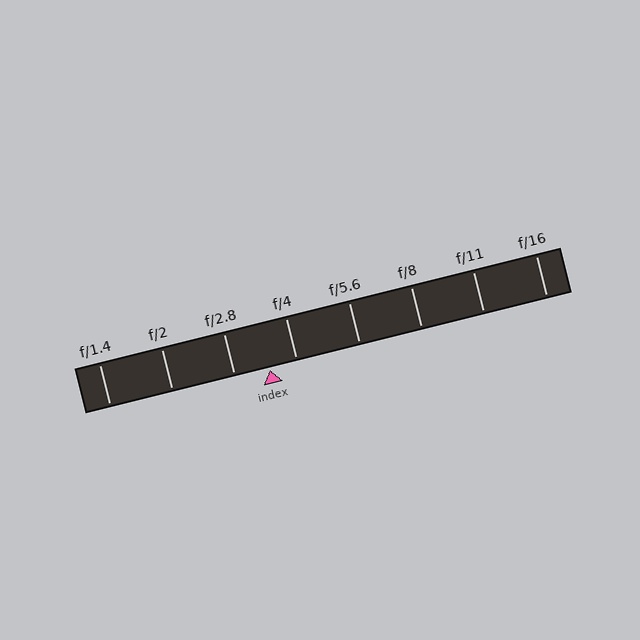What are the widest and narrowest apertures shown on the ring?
The widest aperture shown is f/1.4 and the narrowest is f/16.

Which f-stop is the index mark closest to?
The index mark is closest to f/4.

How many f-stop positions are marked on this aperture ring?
There are 8 f-stop positions marked.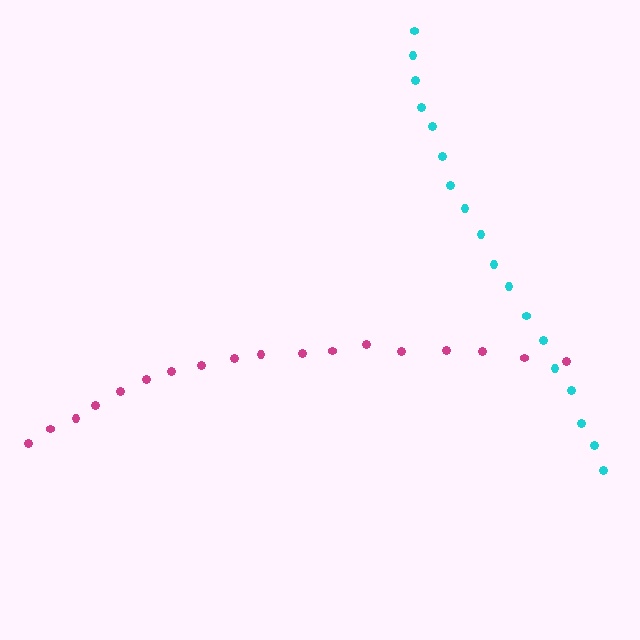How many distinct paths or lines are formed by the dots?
There are 2 distinct paths.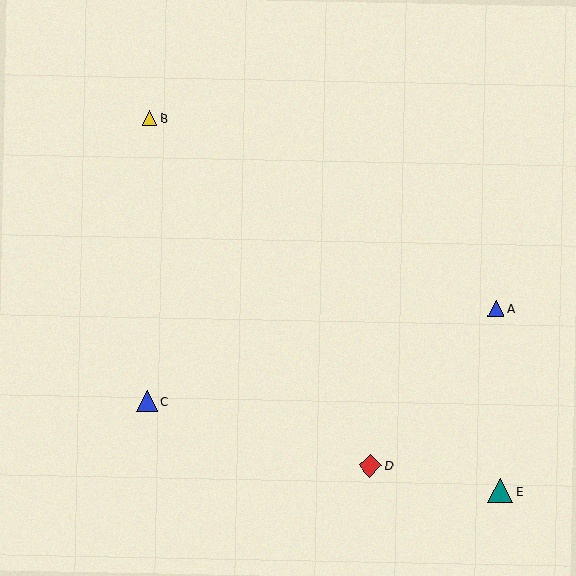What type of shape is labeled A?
Shape A is a blue triangle.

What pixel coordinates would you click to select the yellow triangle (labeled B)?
Click at (150, 118) to select the yellow triangle B.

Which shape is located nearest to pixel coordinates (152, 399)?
The blue triangle (labeled C) at (147, 402) is nearest to that location.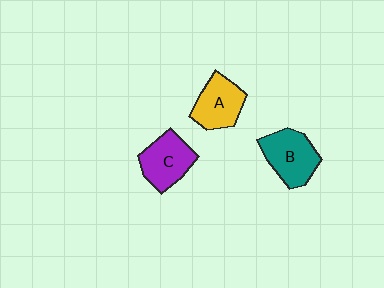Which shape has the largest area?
Shape B (teal).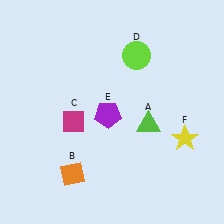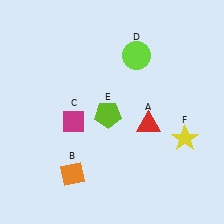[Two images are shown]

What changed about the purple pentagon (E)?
In Image 1, E is purple. In Image 2, it changed to lime.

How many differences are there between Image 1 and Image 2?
There are 2 differences between the two images.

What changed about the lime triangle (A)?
In Image 1, A is lime. In Image 2, it changed to red.